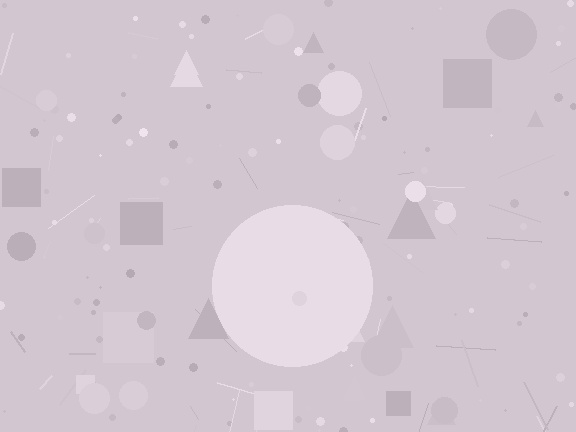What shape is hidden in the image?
A circle is hidden in the image.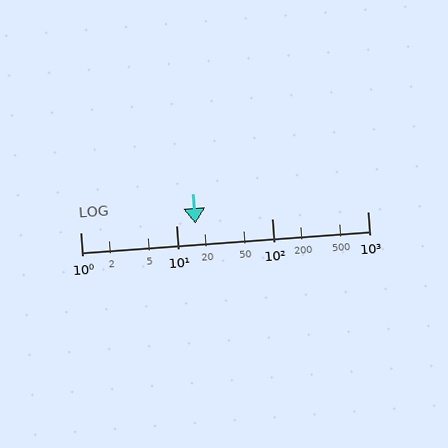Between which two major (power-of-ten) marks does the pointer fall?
The pointer is between 10 and 100.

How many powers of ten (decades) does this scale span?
The scale spans 3 decades, from 1 to 1000.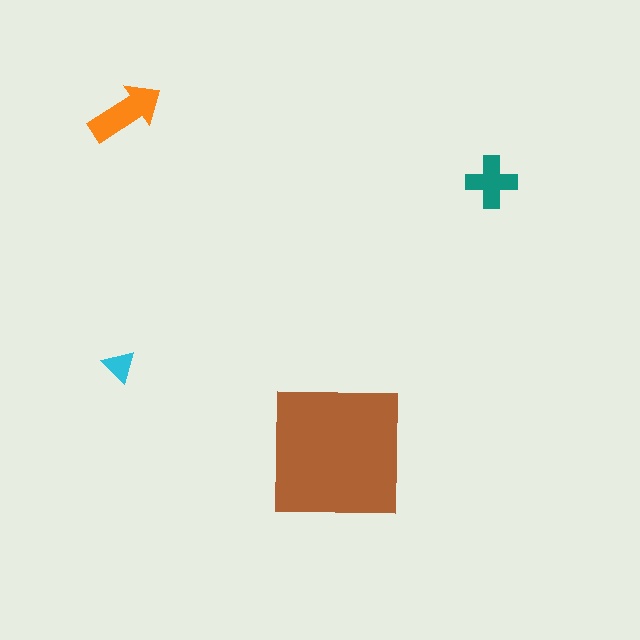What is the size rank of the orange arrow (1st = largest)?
2nd.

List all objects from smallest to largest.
The cyan triangle, the teal cross, the orange arrow, the brown square.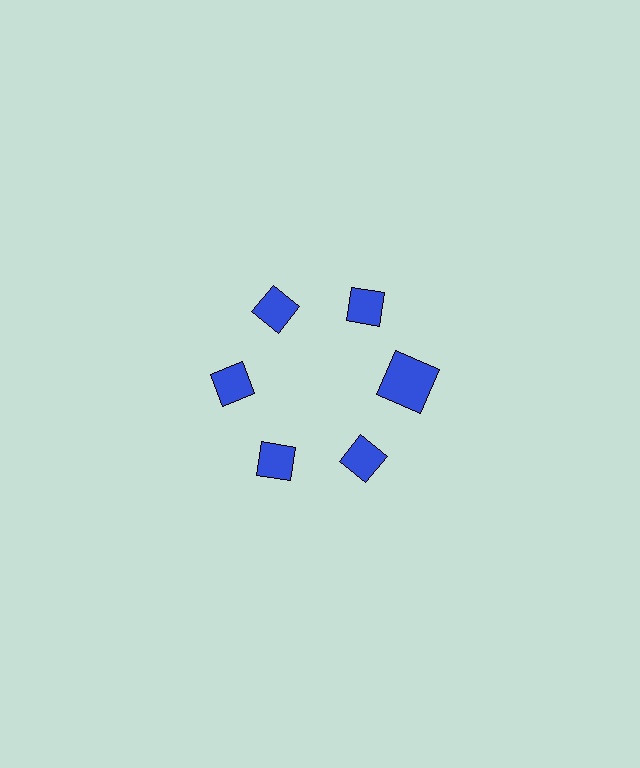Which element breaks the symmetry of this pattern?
The blue square at roughly the 3 o'clock position breaks the symmetry. All other shapes are blue diamonds.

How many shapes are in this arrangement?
There are 6 shapes arranged in a ring pattern.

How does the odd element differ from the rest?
It has a different shape: square instead of diamond.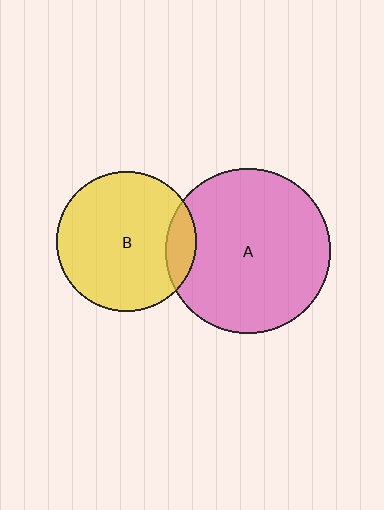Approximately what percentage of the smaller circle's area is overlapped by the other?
Approximately 10%.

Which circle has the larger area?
Circle A (pink).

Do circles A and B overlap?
Yes.